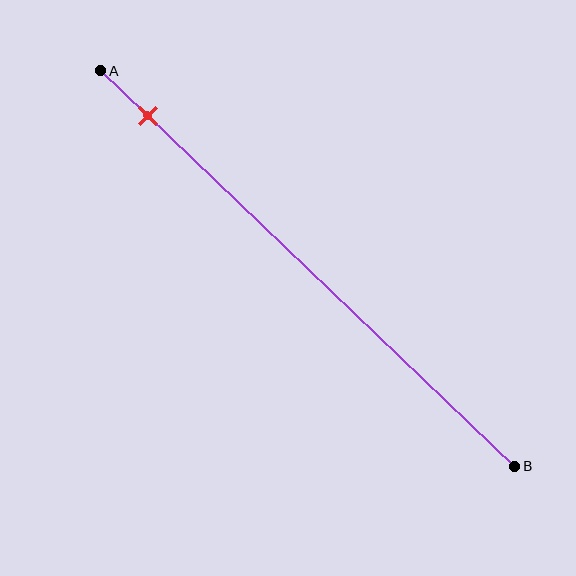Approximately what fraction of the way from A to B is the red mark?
The red mark is approximately 10% of the way from A to B.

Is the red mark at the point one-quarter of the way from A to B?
No, the mark is at about 10% from A, not at the 25% one-quarter point.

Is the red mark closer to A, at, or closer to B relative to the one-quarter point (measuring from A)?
The red mark is closer to point A than the one-quarter point of segment AB.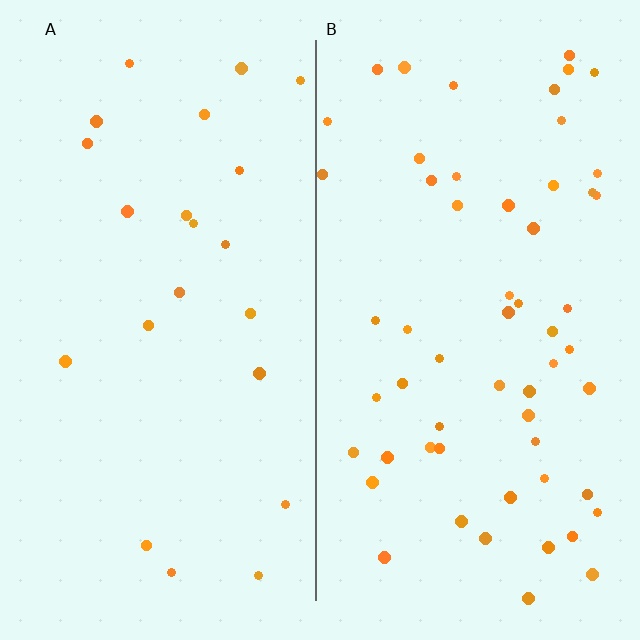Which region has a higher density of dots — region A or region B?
B (the right).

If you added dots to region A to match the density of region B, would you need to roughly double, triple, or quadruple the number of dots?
Approximately triple.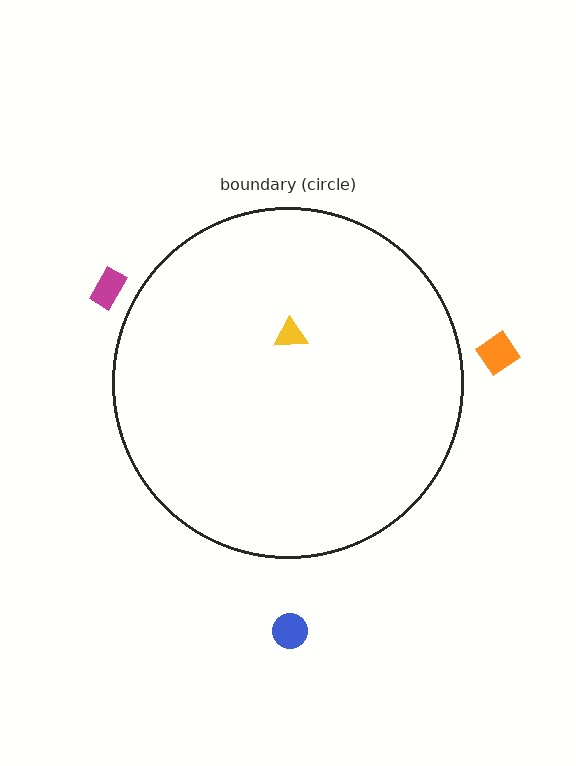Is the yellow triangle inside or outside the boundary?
Inside.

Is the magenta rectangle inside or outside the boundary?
Outside.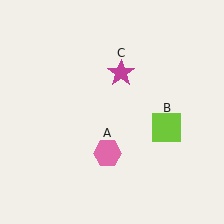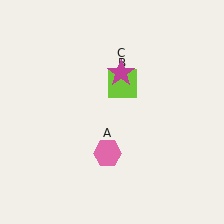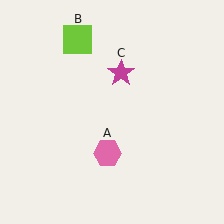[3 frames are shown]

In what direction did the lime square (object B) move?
The lime square (object B) moved up and to the left.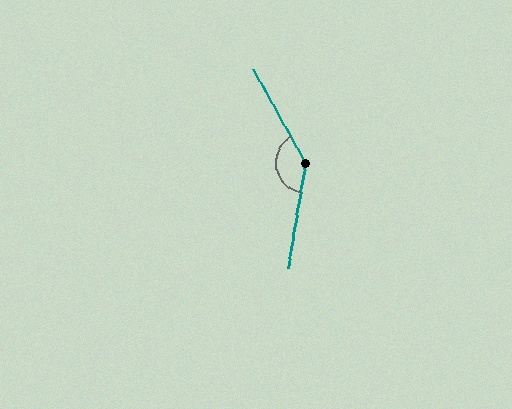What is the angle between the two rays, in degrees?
Approximately 141 degrees.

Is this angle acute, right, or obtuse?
It is obtuse.